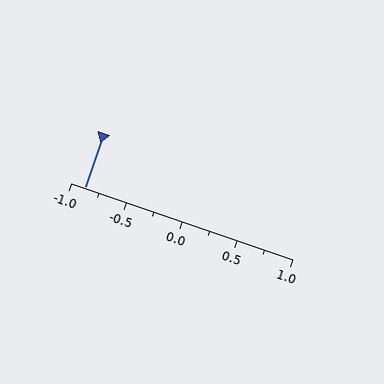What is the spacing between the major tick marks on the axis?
The major ticks are spaced 0.5 apart.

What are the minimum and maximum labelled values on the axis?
The axis runs from -1.0 to 1.0.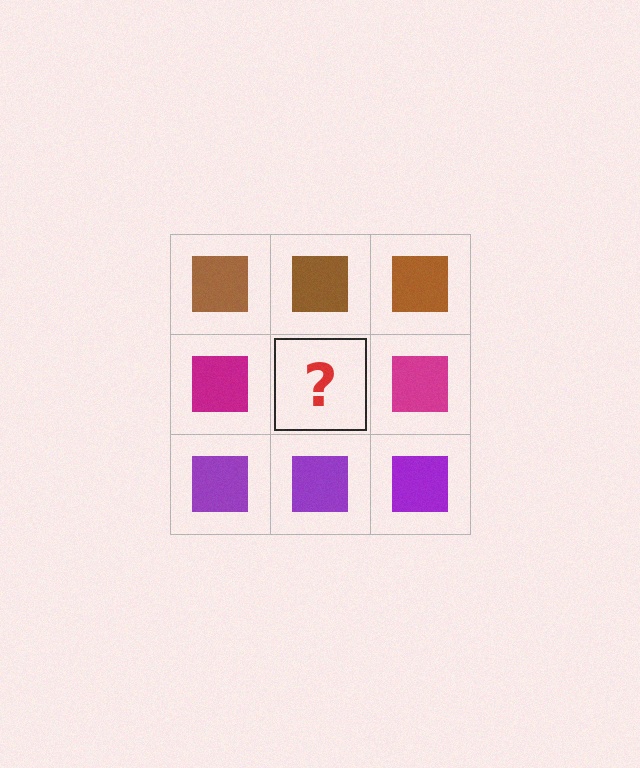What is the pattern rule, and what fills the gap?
The rule is that each row has a consistent color. The gap should be filled with a magenta square.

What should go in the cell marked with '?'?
The missing cell should contain a magenta square.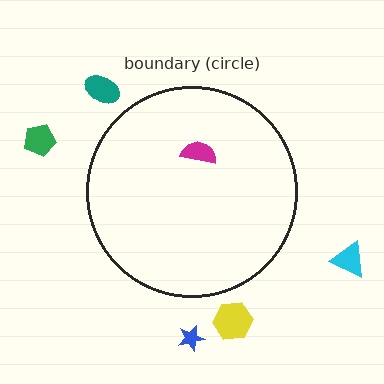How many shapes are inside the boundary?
1 inside, 5 outside.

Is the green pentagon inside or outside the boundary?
Outside.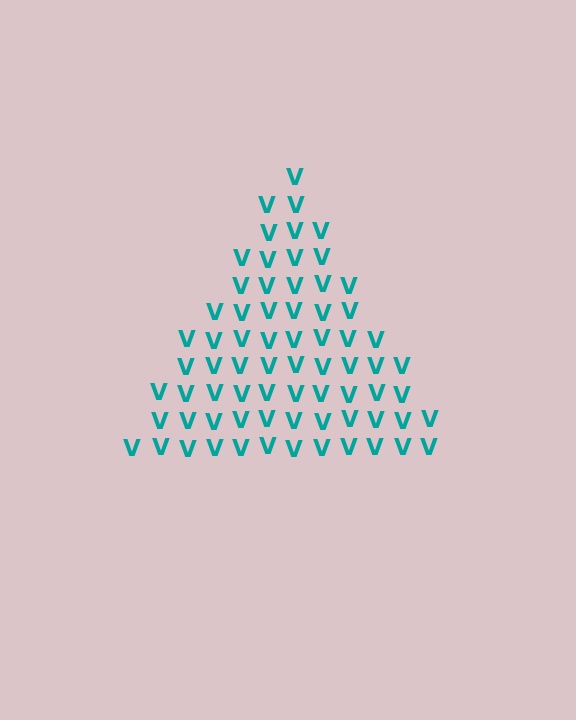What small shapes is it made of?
It is made of small letter V's.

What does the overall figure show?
The overall figure shows a triangle.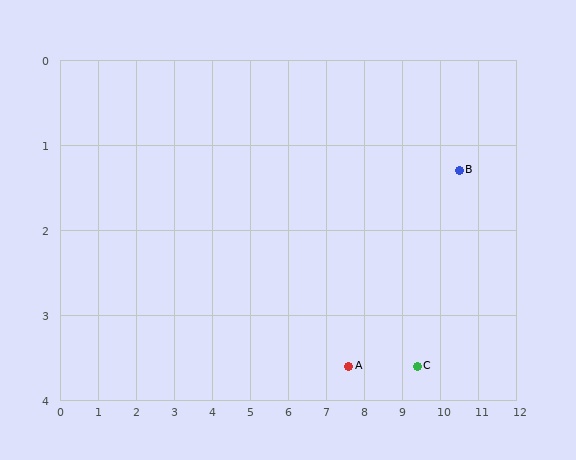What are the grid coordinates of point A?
Point A is at approximately (7.6, 3.6).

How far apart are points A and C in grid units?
Points A and C are about 1.8 grid units apart.